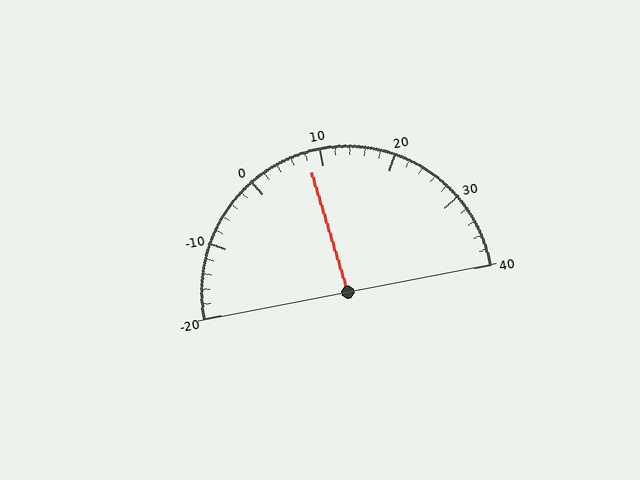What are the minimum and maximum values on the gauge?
The gauge ranges from -20 to 40.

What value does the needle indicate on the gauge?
The needle indicates approximately 8.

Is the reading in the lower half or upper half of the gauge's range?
The reading is in the lower half of the range (-20 to 40).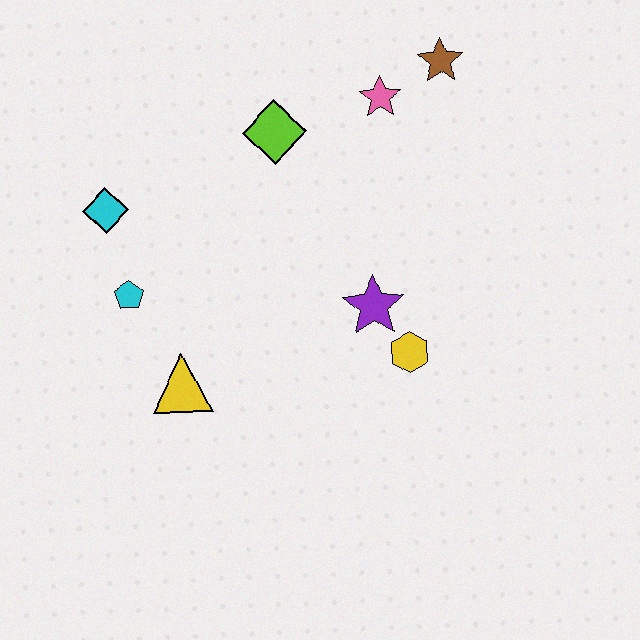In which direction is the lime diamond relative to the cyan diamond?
The lime diamond is to the right of the cyan diamond.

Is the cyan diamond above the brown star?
No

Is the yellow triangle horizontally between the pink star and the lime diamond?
No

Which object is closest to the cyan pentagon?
The cyan diamond is closest to the cyan pentagon.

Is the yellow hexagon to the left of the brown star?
Yes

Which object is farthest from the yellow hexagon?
The cyan diamond is farthest from the yellow hexagon.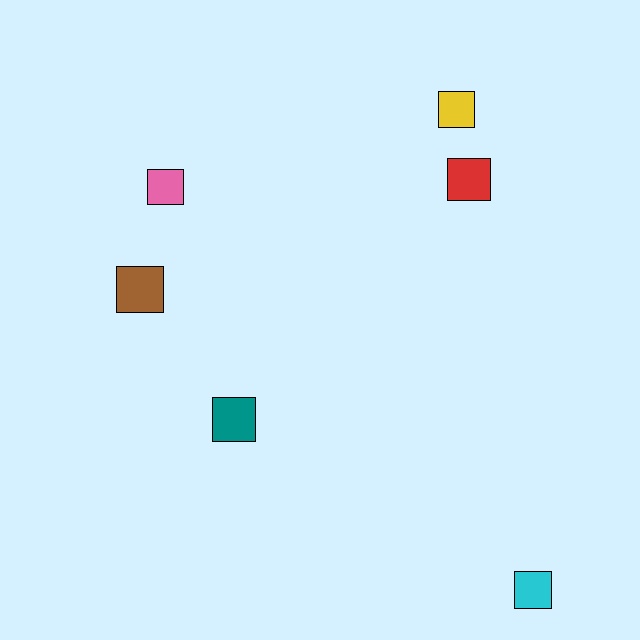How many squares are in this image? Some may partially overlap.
There are 6 squares.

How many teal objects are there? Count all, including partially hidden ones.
There is 1 teal object.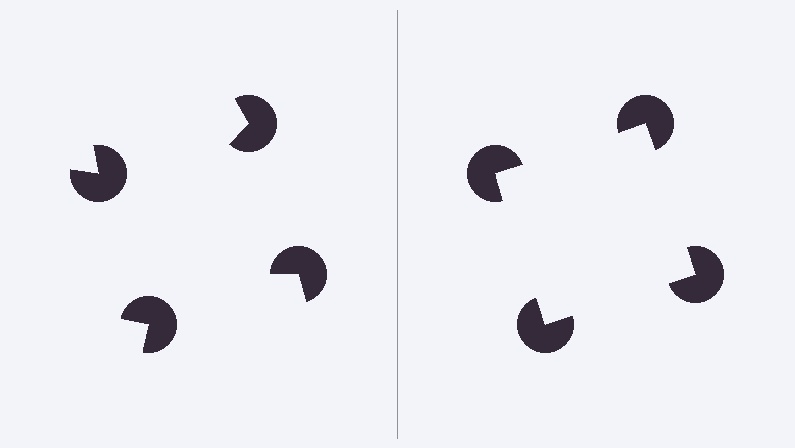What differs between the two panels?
The pac-man discs are positioned identically on both sides; only the wedge orientations differ. On the right they align to a square; on the left they are misaligned.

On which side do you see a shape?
An illusory square appears on the right side. On the left side the wedge cuts are rotated, so no coherent shape forms.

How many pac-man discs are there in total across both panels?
8 — 4 on each side.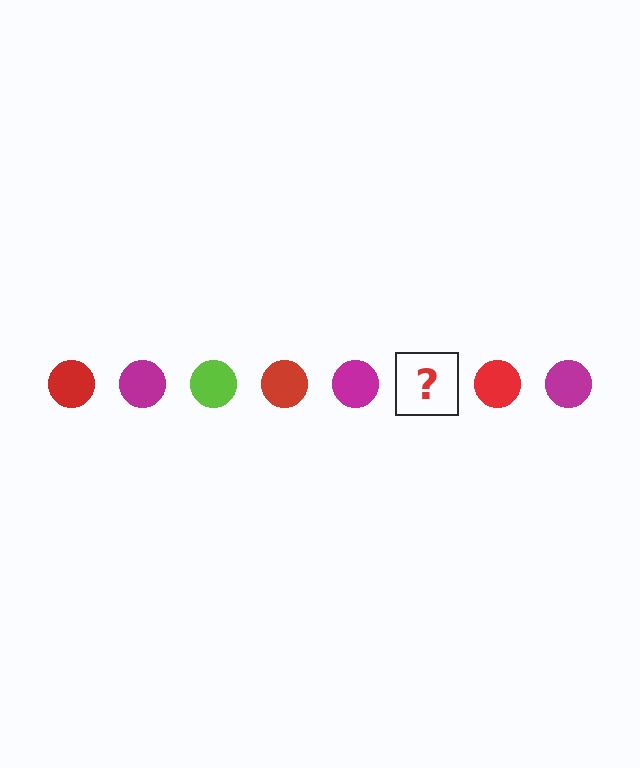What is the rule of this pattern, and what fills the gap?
The rule is that the pattern cycles through red, magenta, lime circles. The gap should be filled with a lime circle.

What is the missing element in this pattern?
The missing element is a lime circle.